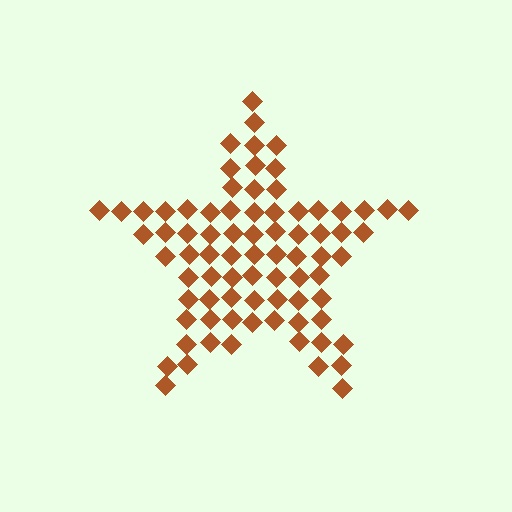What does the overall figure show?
The overall figure shows a star.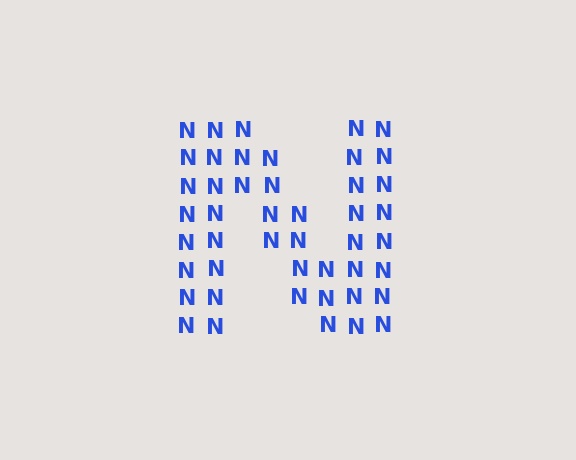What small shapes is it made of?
It is made of small letter N's.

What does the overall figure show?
The overall figure shows the letter N.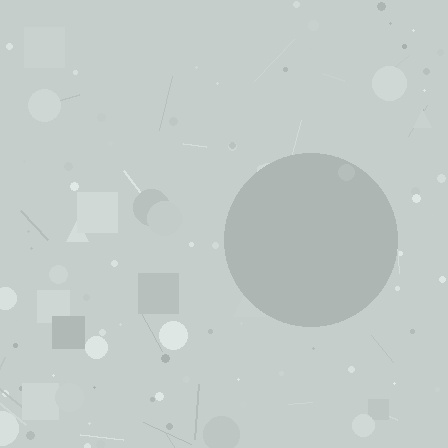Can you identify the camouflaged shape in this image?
The camouflaged shape is a circle.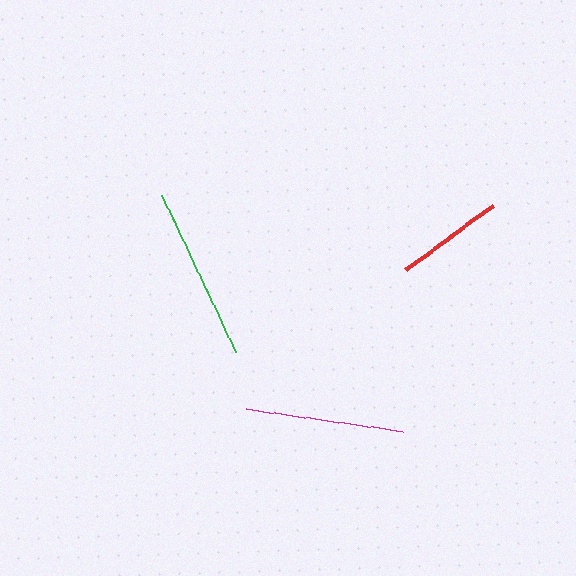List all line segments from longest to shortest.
From longest to shortest: green, magenta, red.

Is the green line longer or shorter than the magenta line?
The green line is longer than the magenta line.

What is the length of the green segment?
The green segment is approximately 173 pixels long.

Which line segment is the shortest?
The red line is the shortest at approximately 108 pixels.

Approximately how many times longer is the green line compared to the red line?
The green line is approximately 1.6 times the length of the red line.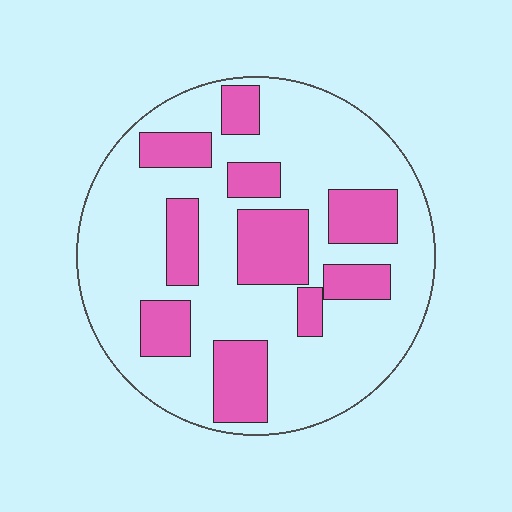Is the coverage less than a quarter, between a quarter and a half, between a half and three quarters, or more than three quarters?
Between a quarter and a half.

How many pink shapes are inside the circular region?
10.